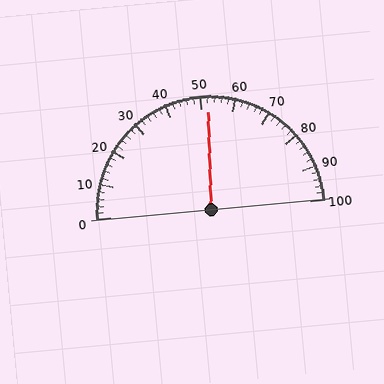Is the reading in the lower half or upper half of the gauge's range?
The reading is in the upper half of the range (0 to 100).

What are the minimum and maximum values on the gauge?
The gauge ranges from 0 to 100.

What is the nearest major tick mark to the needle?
The nearest major tick mark is 50.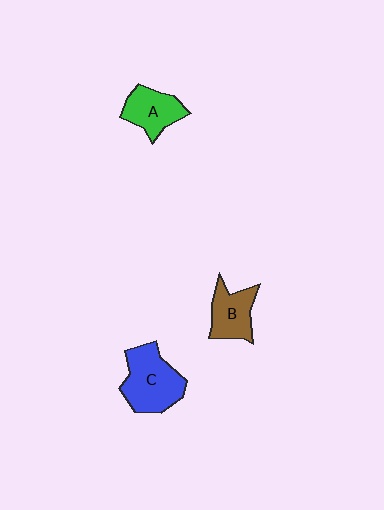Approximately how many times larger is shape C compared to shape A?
Approximately 1.5 times.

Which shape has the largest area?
Shape C (blue).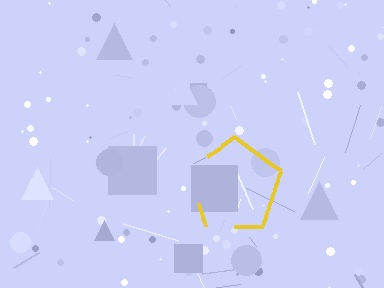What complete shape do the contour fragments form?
The contour fragments form a pentagon.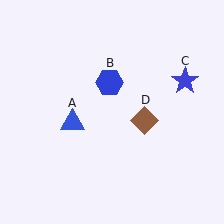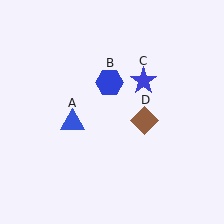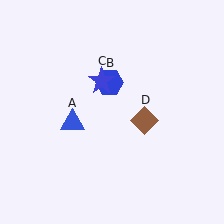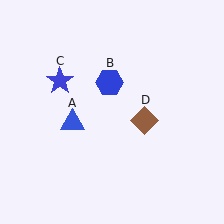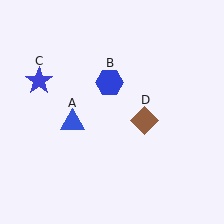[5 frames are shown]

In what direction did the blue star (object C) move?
The blue star (object C) moved left.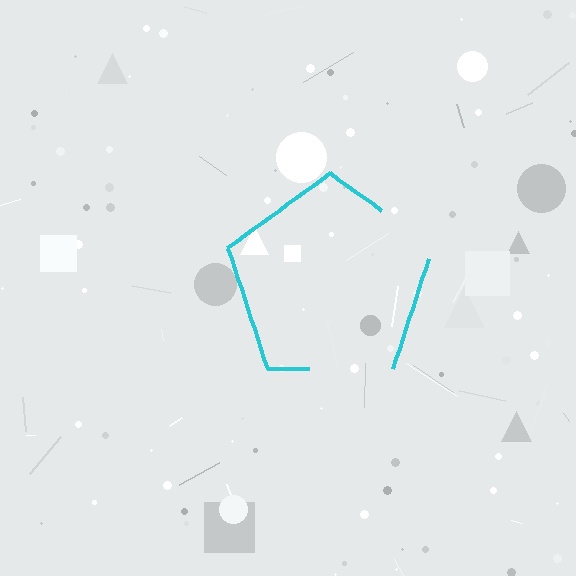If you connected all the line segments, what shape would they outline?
They would outline a pentagon.